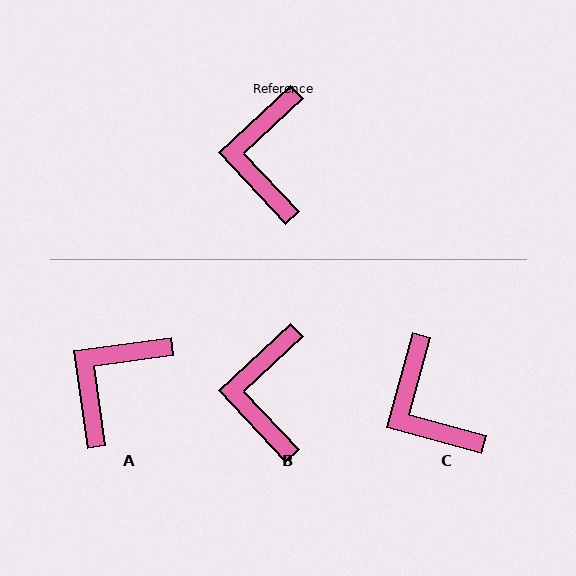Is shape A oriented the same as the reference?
No, it is off by about 35 degrees.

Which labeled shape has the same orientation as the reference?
B.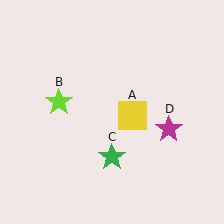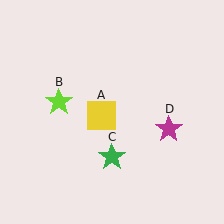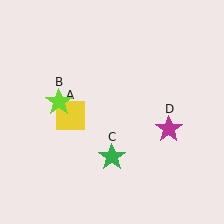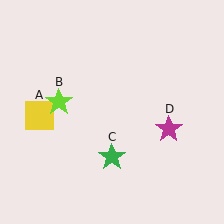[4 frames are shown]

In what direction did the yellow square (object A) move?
The yellow square (object A) moved left.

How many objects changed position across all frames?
1 object changed position: yellow square (object A).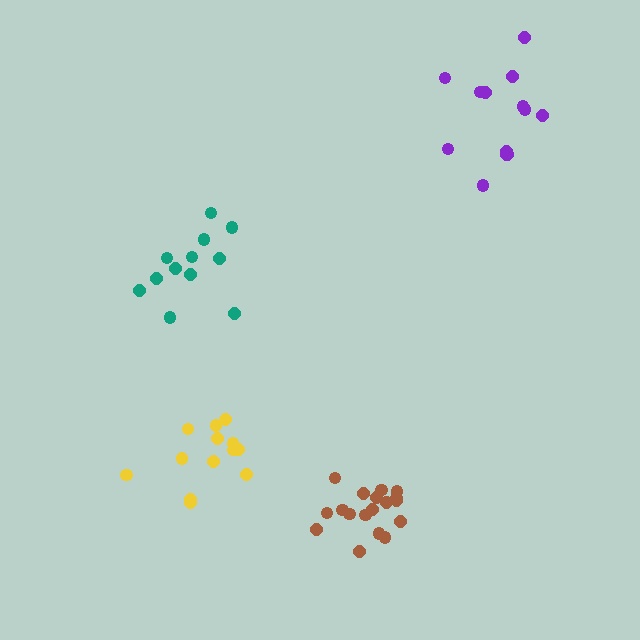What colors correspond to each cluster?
The clusters are colored: teal, yellow, brown, purple.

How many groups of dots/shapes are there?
There are 4 groups.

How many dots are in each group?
Group 1: 12 dots, Group 2: 13 dots, Group 3: 18 dots, Group 4: 13 dots (56 total).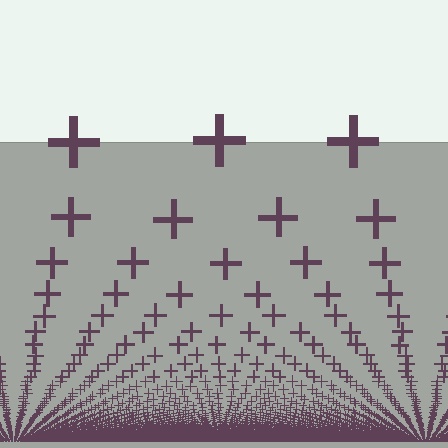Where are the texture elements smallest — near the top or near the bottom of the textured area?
Near the bottom.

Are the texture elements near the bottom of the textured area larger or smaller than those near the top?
Smaller. The gradient is inverted — elements near the bottom are smaller and denser.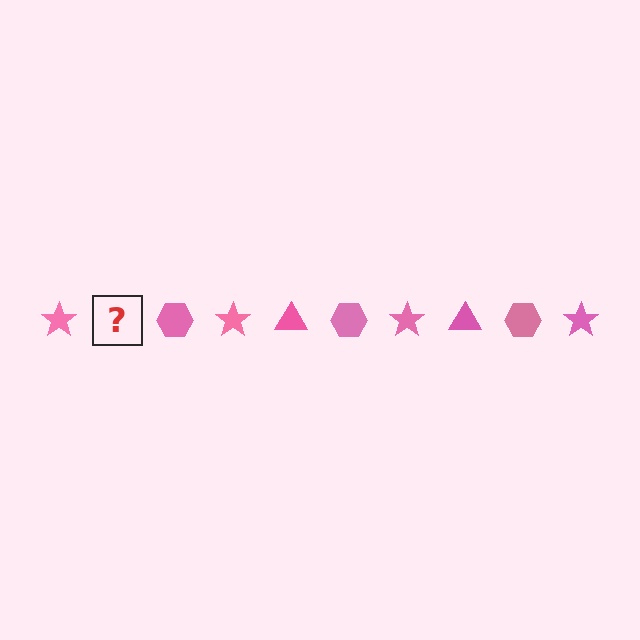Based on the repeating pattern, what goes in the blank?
The blank should be a pink triangle.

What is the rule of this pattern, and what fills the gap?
The rule is that the pattern cycles through star, triangle, hexagon shapes in pink. The gap should be filled with a pink triangle.